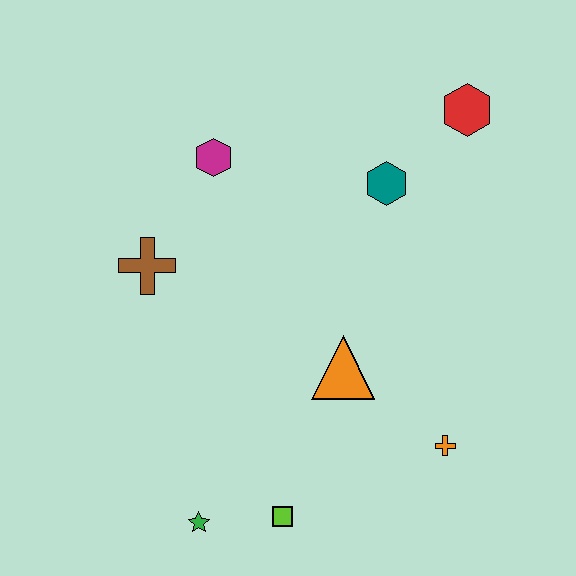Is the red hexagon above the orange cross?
Yes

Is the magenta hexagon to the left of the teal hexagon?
Yes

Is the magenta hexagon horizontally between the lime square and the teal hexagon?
No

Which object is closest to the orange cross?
The orange triangle is closest to the orange cross.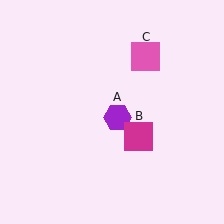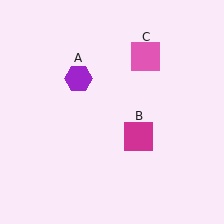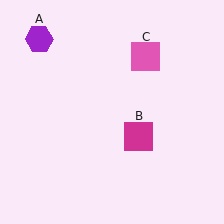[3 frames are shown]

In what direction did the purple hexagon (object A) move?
The purple hexagon (object A) moved up and to the left.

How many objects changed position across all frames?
1 object changed position: purple hexagon (object A).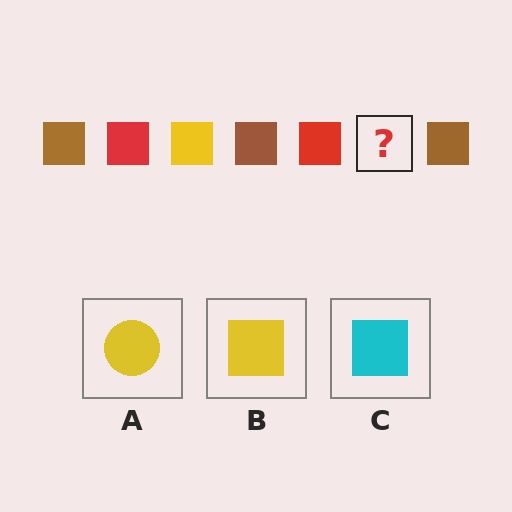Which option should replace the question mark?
Option B.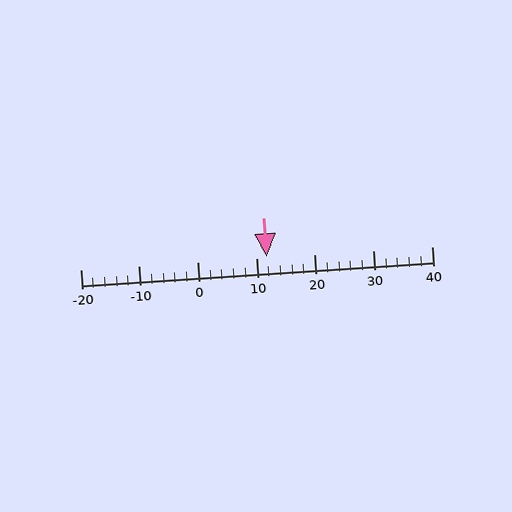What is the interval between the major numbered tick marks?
The major tick marks are spaced 10 units apart.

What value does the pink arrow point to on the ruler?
The pink arrow points to approximately 12.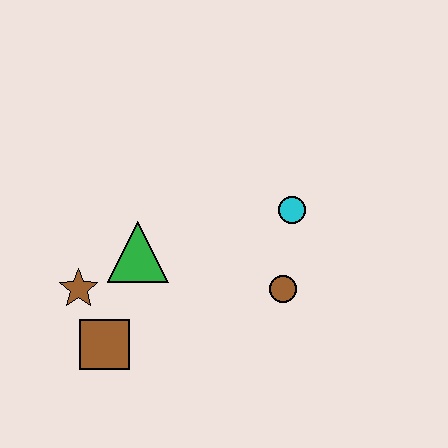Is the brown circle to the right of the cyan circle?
No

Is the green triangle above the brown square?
Yes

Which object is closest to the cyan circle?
The brown circle is closest to the cyan circle.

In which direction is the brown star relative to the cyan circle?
The brown star is to the left of the cyan circle.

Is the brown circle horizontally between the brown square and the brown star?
No